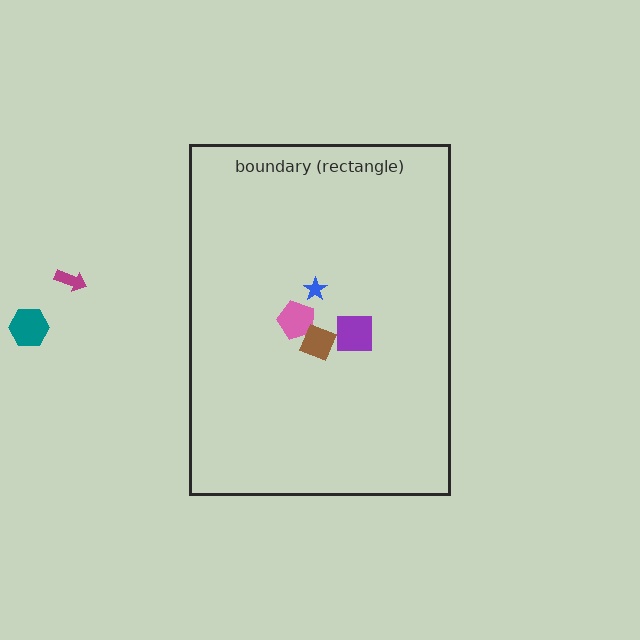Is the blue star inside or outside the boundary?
Inside.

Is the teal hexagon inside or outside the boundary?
Outside.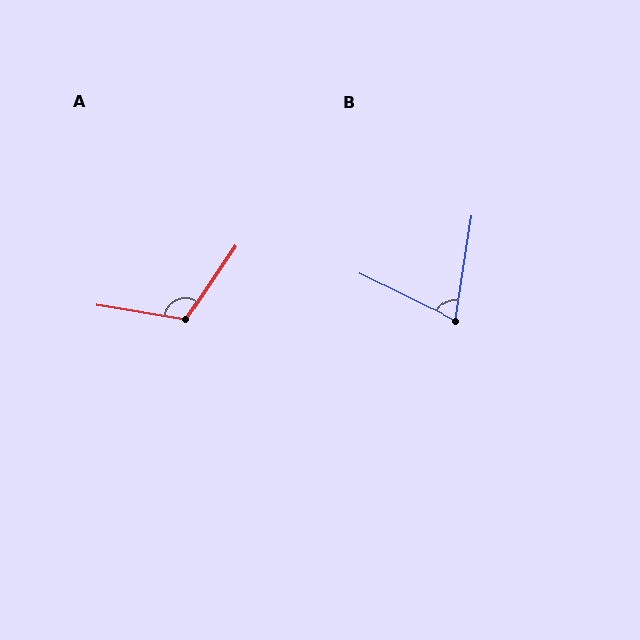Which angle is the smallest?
B, at approximately 73 degrees.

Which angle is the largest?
A, at approximately 115 degrees.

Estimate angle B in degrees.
Approximately 73 degrees.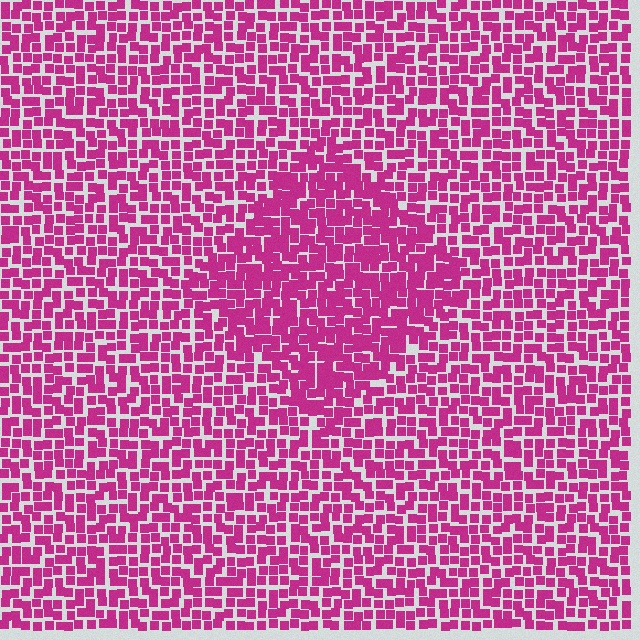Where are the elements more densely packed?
The elements are more densely packed inside the diamond boundary.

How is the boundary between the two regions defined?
The boundary is defined by a change in element density (approximately 1.4x ratio). All elements are the same color, size, and shape.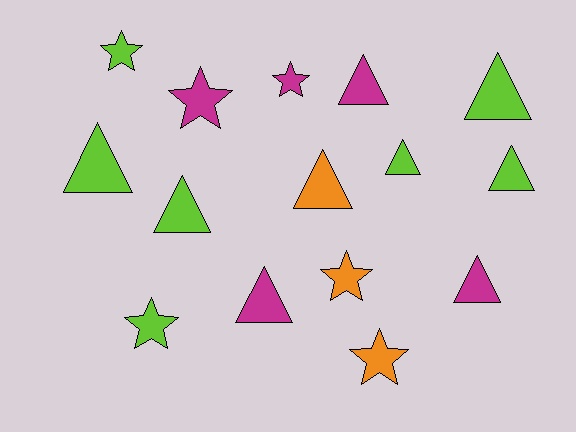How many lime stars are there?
There are 2 lime stars.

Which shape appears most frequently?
Triangle, with 9 objects.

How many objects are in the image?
There are 15 objects.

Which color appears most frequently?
Lime, with 7 objects.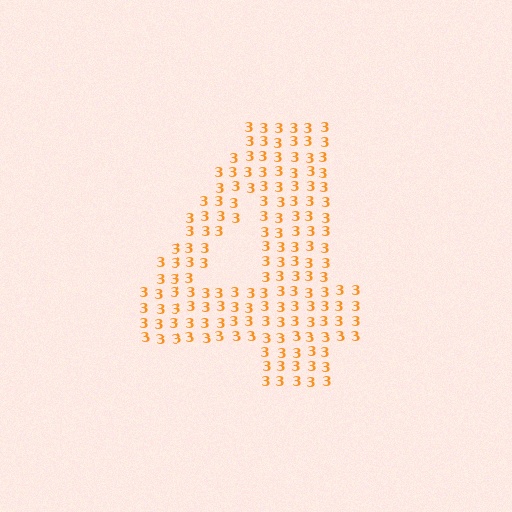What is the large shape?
The large shape is the digit 4.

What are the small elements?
The small elements are digit 3's.